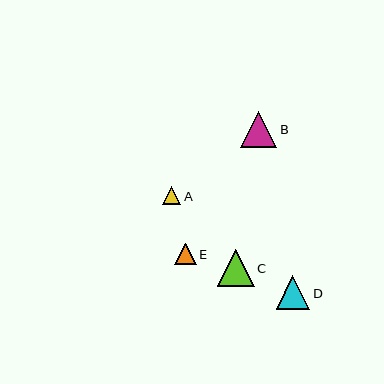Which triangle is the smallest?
Triangle A is the smallest with a size of approximately 18 pixels.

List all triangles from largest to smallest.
From largest to smallest: C, B, D, E, A.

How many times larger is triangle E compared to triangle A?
Triangle E is approximately 1.2 times the size of triangle A.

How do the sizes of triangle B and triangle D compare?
Triangle B and triangle D are approximately the same size.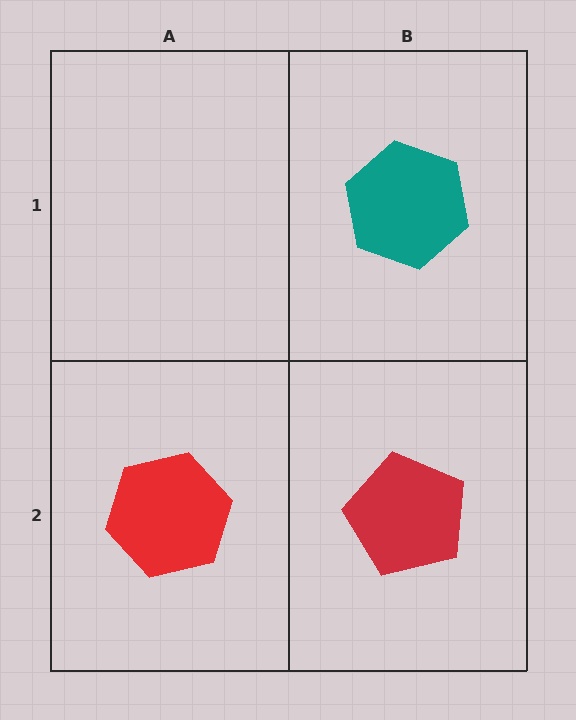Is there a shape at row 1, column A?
No, that cell is empty.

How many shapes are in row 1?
1 shape.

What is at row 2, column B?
A red pentagon.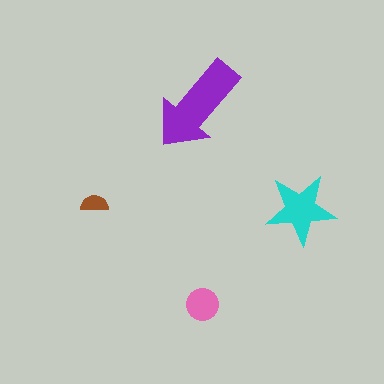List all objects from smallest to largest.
The brown semicircle, the pink circle, the cyan star, the purple arrow.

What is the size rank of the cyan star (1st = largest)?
2nd.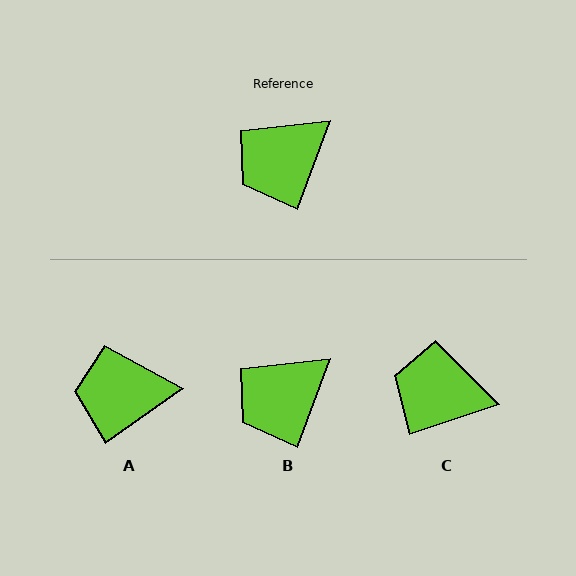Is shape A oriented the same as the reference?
No, it is off by about 35 degrees.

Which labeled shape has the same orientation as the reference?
B.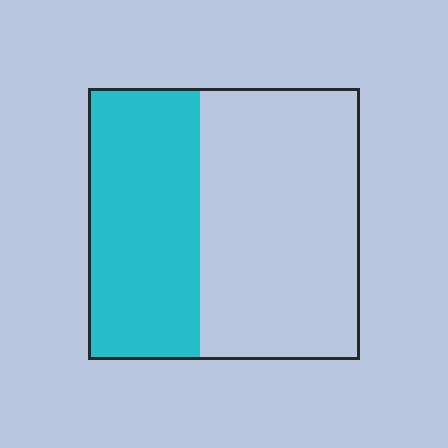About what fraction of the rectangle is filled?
About two fifths (2/5).